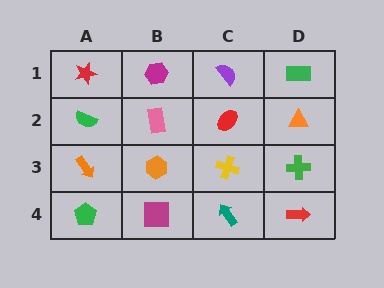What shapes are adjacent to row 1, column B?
A pink rectangle (row 2, column B), a red star (row 1, column A), a purple semicircle (row 1, column C).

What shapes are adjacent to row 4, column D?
A green cross (row 3, column D), a teal arrow (row 4, column C).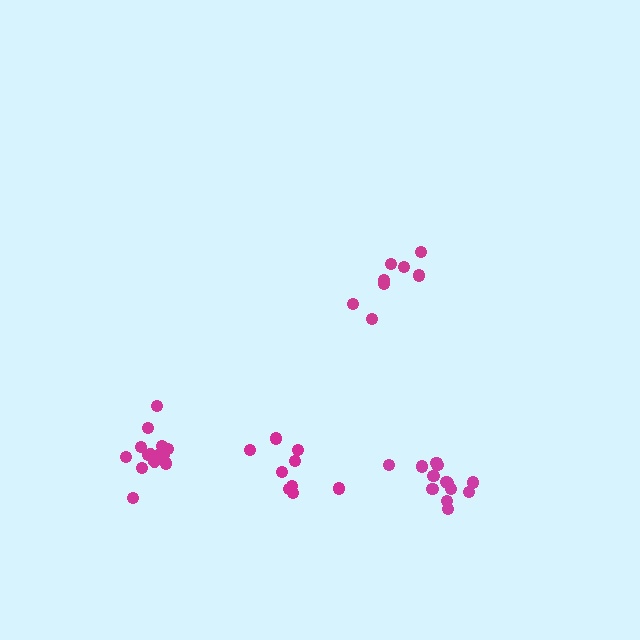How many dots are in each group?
Group 1: 13 dots, Group 2: 14 dots, Group 3: 9 dots, Group 4: 8 dots (44 total).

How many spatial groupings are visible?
There are 4 spatial groupings.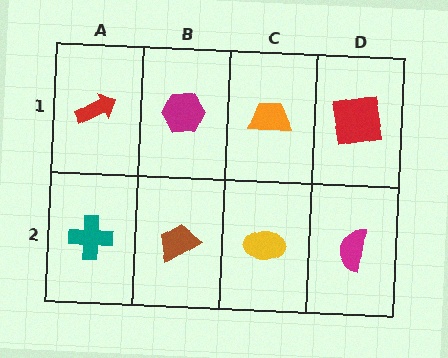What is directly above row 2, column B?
A magenta hexagon.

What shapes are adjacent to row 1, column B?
A brown trapezoid (row 2, column B), a red arrow (row 1, column A), an orange trapezoid (row 1, column C).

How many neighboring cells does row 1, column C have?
3.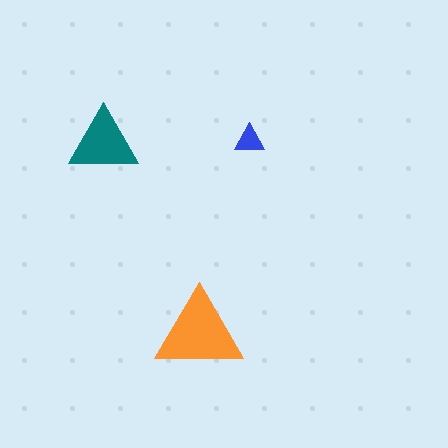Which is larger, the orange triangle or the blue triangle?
The orange one.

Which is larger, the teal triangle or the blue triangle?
The teal one.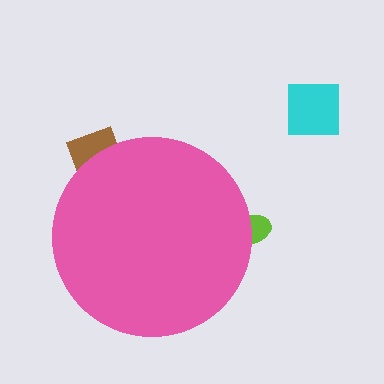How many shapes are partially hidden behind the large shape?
2 shapes are partially hidden.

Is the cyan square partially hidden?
No, the cyan square is fully visible.